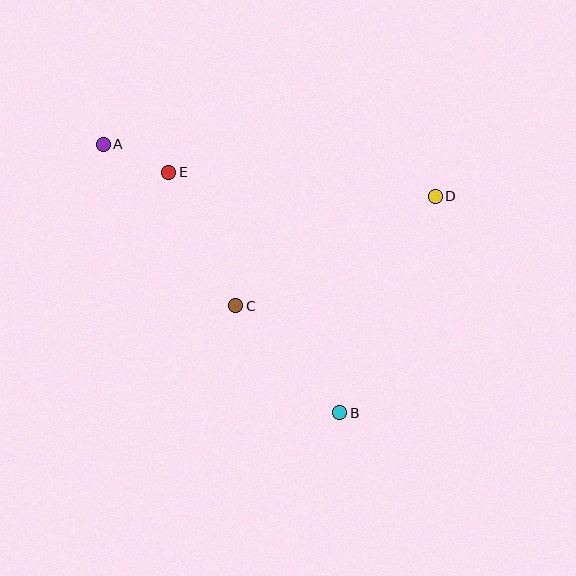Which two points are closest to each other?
Points A and E are closest to each other.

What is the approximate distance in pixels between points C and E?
The distance between C and E is approximately 149 pixels.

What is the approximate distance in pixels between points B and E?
The distance between B and E is approximately 296 pixels.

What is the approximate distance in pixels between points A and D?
The distance between A and D is approximately 336 pixels.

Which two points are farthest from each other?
Points A and B are farthest from each other.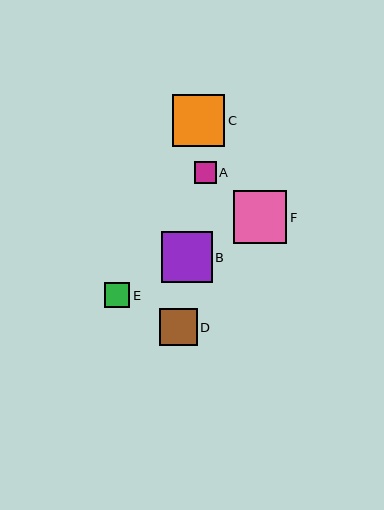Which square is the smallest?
Square A is the smallest with a size of approximately 22 pixels.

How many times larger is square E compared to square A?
Square E is approximately 1.2 times the size of square A.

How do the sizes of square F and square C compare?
Square F and square C are approximately the same size.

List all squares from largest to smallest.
From largest to smallest: F, C, B, D, E, A.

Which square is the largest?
Square F is the largest with a size of approximately 53 pixels.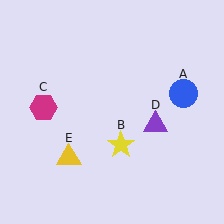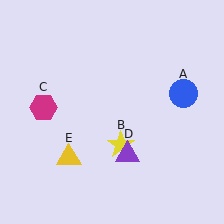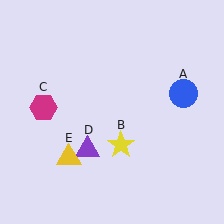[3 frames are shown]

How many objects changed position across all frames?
1 object changed position: purple triangle (object D).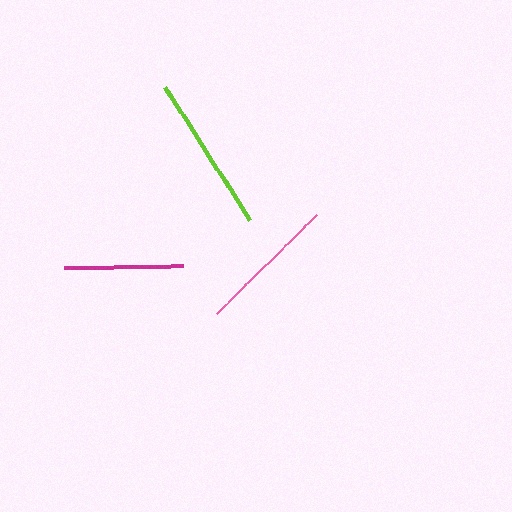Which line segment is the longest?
The lime line is the longest at approximately 159 pixels.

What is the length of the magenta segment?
The magenta segment is approximately 119 pixels long.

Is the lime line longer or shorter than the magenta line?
The lime line is longer than the magenta line.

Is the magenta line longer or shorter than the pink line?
The pink line is longer than the magenta line.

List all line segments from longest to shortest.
From longest to shortest: lime, pink, magenta.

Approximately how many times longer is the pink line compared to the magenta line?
The pink line is approximately 1.2 times the length of the magenta line.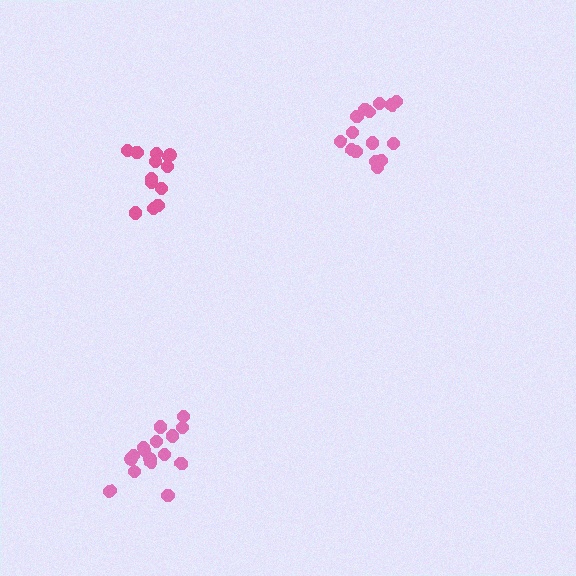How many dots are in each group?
Group 1: 15 dots, Group 2: 13 dots, Group 3: 16 dots (44 total).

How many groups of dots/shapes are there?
There are 3 groups.